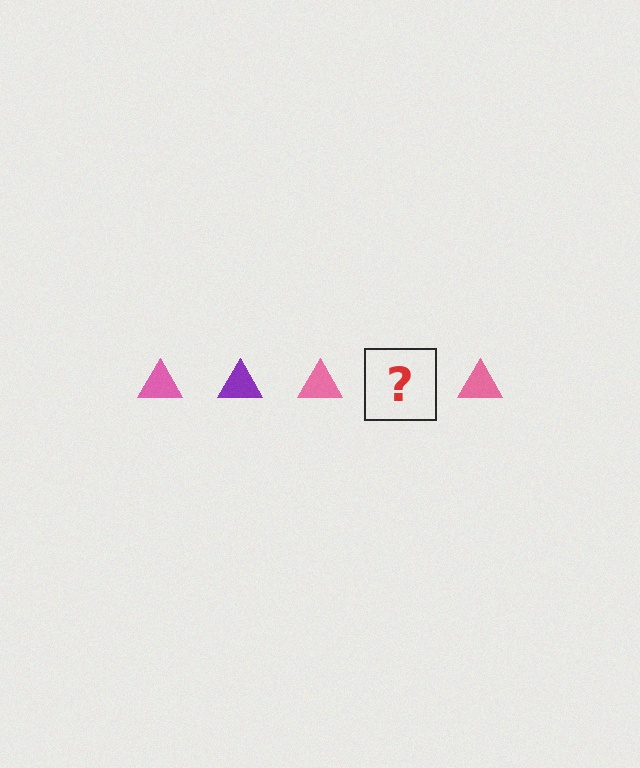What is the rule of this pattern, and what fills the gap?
The rule is that the pattern cycles through pink, purple triangles. The gap should be filled with a purple triangle.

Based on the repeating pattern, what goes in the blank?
The blank should be a purple triangle.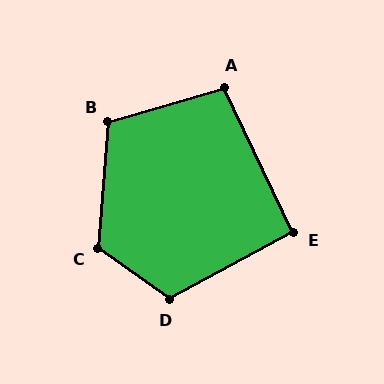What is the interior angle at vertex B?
Approximately 111 degrees (obtuse).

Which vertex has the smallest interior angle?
E, at approximately 93 degrees.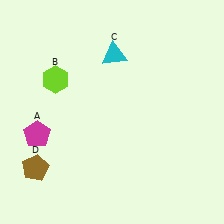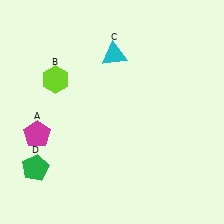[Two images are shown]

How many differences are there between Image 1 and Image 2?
There is 1 difference between the two images.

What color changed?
The pentagon (D) changed from brown in Image 1 to green in Image 2.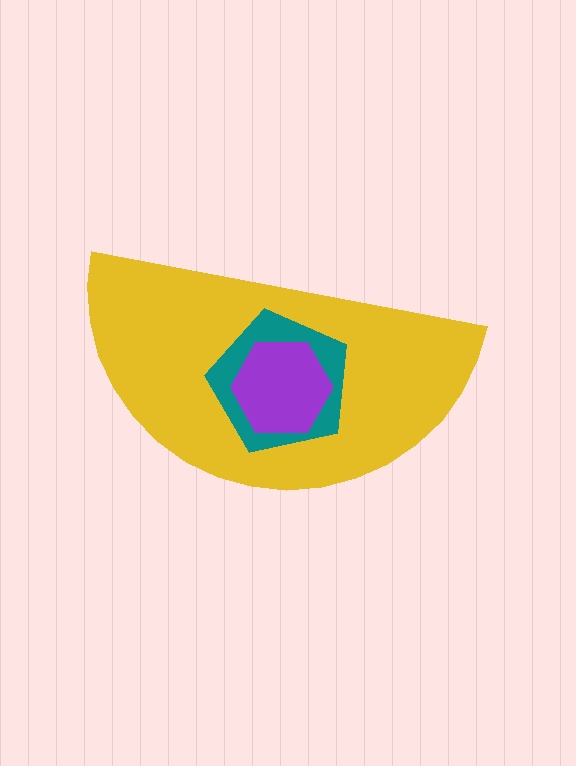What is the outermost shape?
The yellow semicircle.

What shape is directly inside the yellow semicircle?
The teal pentagon.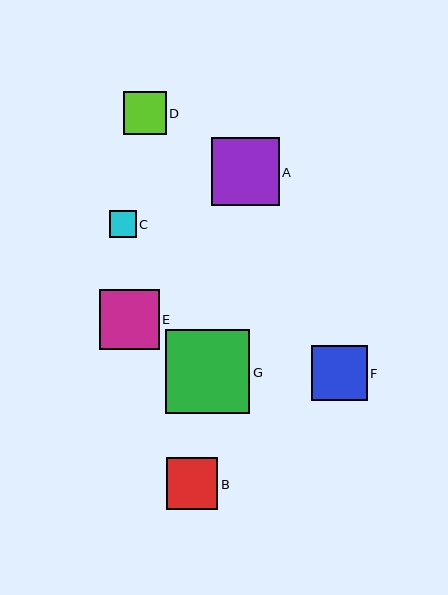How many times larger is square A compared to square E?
Square A is approximately 1.1 times the size of square E.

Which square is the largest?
Square G is the largest with a size of approximately 84 pixels.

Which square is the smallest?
Square C is the smallest with a size of approximately 27 pixels.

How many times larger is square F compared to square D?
Square F is approximately 1.3 times the size of square D.